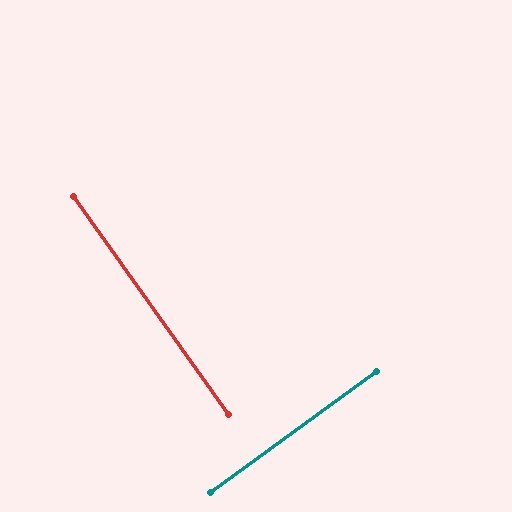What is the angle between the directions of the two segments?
Approximately 89 degrees.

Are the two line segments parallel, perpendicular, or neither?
Perpendicular — they meet at approximately 89°.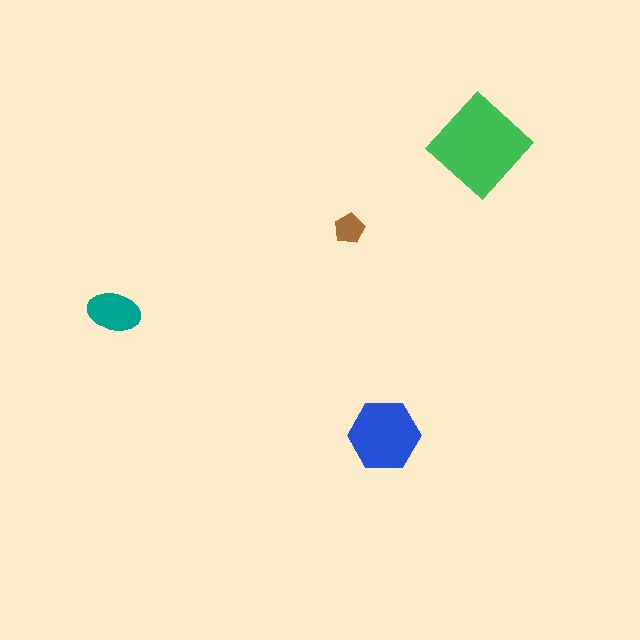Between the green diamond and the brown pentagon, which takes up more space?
The green diamond.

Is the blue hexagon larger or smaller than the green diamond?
Smaller.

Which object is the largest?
The green diamond.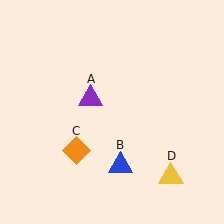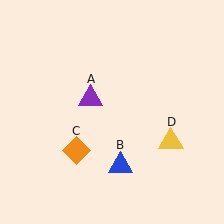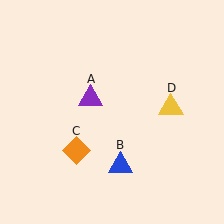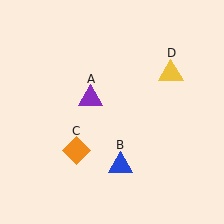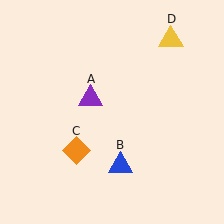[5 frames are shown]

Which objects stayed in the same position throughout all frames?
Purple triangle (object A) and blue triangle (object B) and orange diamond (object C) remained stationary.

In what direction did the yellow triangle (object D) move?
The yellow triangle (object D) moved up.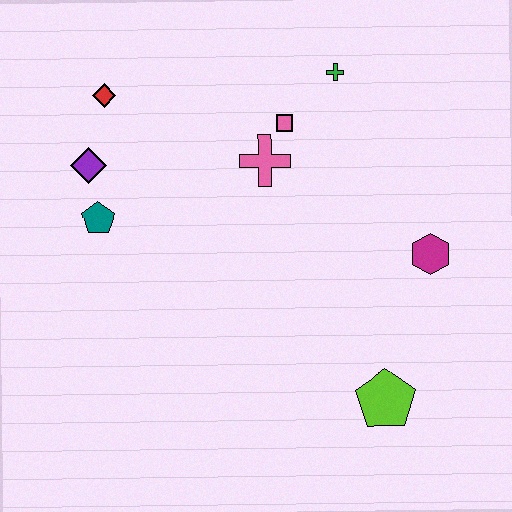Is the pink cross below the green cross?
Yes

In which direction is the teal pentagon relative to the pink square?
The teal pentagon is to the left of the pink square.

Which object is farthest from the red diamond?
The lime pentagon is farthest from the red diamond.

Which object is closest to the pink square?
The pink cross is closest to the pink square.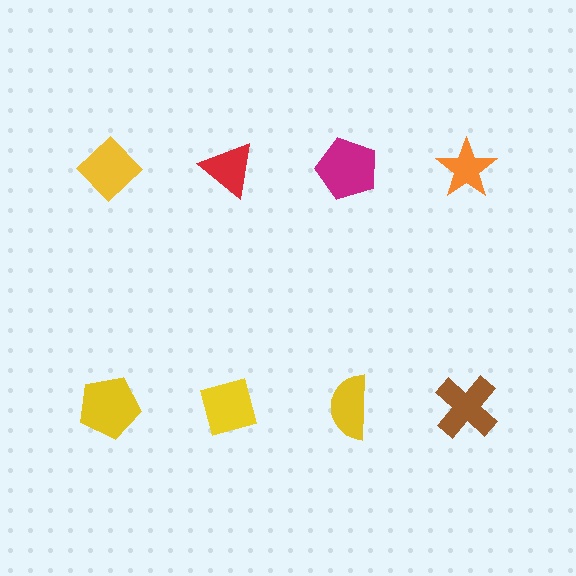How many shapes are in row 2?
4 shapes.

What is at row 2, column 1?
A yellow pentagon.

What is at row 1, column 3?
A magenta pentagon.